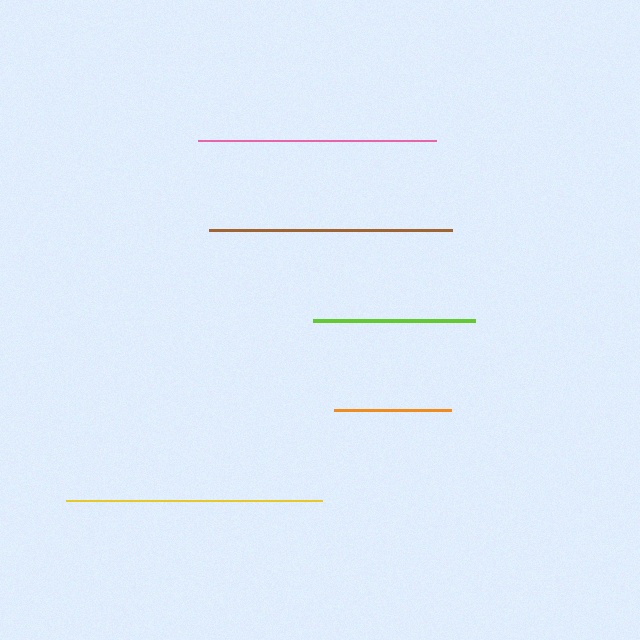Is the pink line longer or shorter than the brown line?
The brown line is longer than the pink line.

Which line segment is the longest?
The yellow line is the longest at approximately 256 pixels.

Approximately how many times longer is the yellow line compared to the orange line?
The yellow line is approximately 2.2 times the length of the orange line.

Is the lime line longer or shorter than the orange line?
The lime line is longer than the orange line.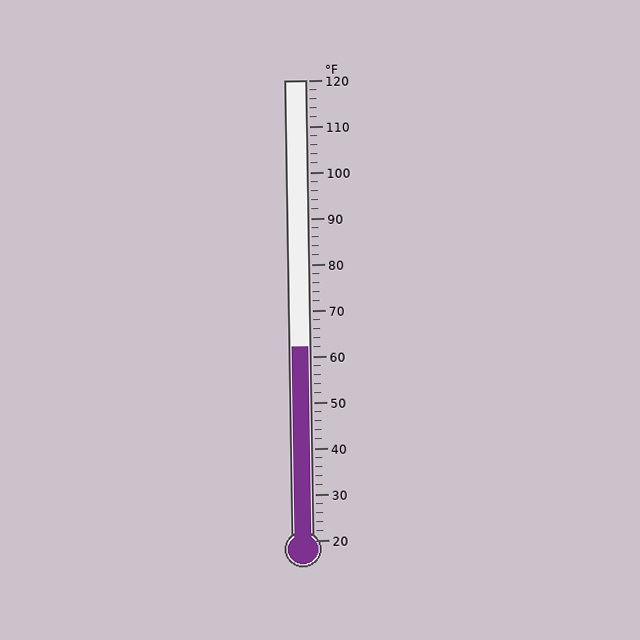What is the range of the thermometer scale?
The thermometer scale ranges from 20°F to 120°F.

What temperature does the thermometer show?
The thermometer shows approximately 62°F.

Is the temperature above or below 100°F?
The temperature is below 100°F.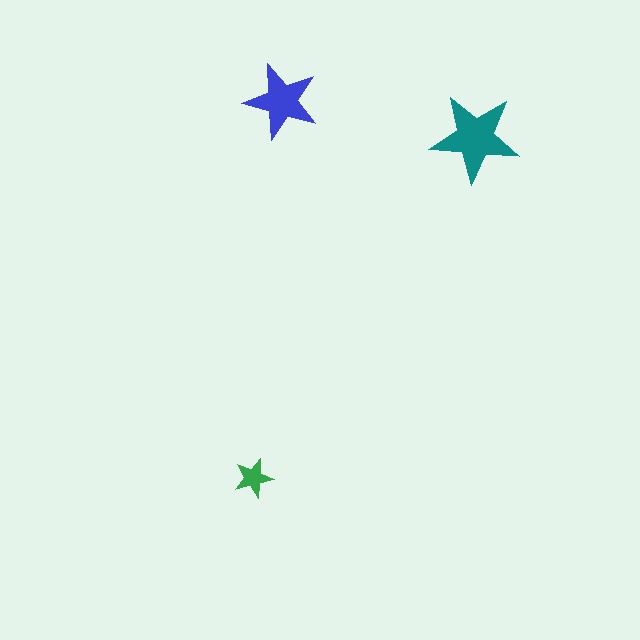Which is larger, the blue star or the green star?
The blue one.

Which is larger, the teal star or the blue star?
The teal one.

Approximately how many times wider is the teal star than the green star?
About 2.5 times wider.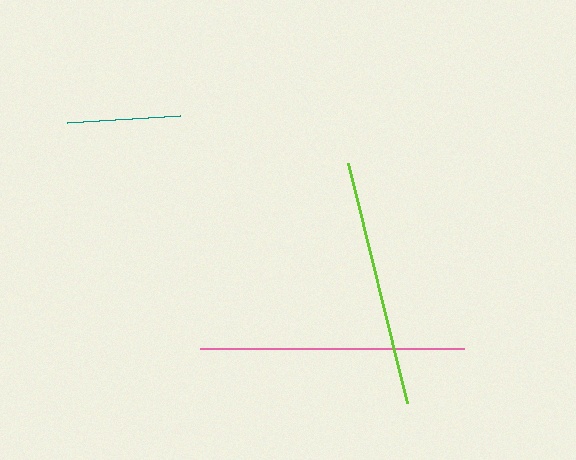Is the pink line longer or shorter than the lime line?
The pink line is longer than the lime line.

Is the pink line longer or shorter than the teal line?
The pink line is longer than the teal line.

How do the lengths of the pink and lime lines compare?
The pink and lime lines are approximately the same length.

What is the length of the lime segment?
The lime segment is approximately 247 pixels long.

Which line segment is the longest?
The pink line is the longest at approximately 264 pixels.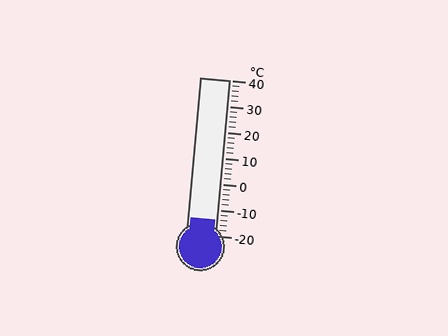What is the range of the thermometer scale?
The thermometer scale ranges from -20°C to 40°C.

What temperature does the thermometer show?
The thermometer shows approximately -14°C.